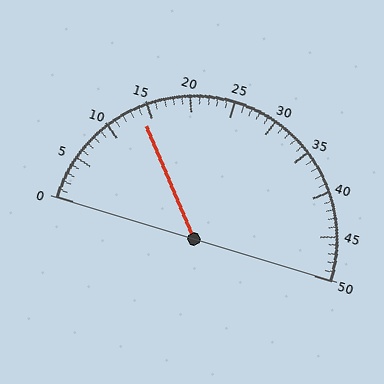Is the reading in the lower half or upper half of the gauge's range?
The reading is in the lower half of the range (0 to 50).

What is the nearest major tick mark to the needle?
The nearest major tick mark is 15.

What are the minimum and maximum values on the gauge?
The gauge ranges from 0 to 50.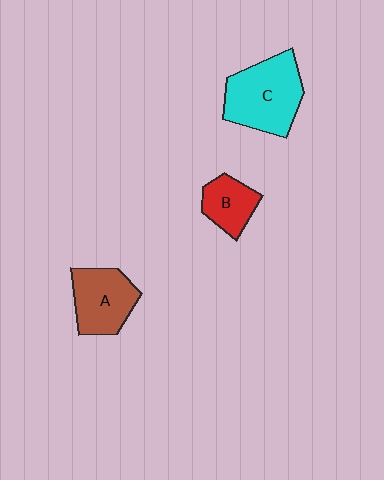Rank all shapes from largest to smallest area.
From largest to smallest: C (cyan), A (brown), B (red).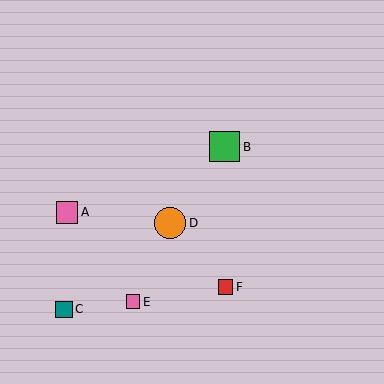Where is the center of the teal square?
The center of the teal square is at (64, 309).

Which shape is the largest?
The orange circle (labeled D) is the largest.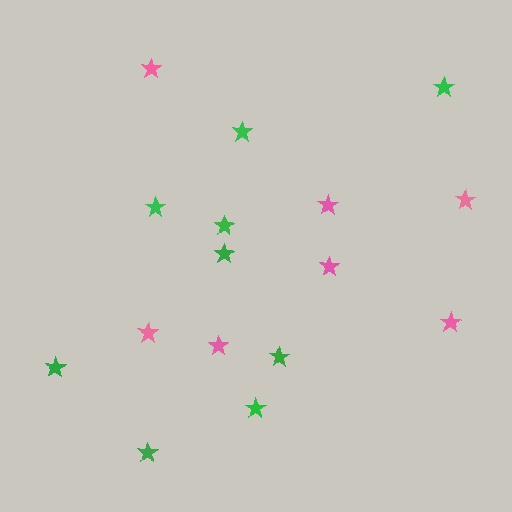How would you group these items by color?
There are 2 groups: one group of green stars (9) and one group of pink stars (7).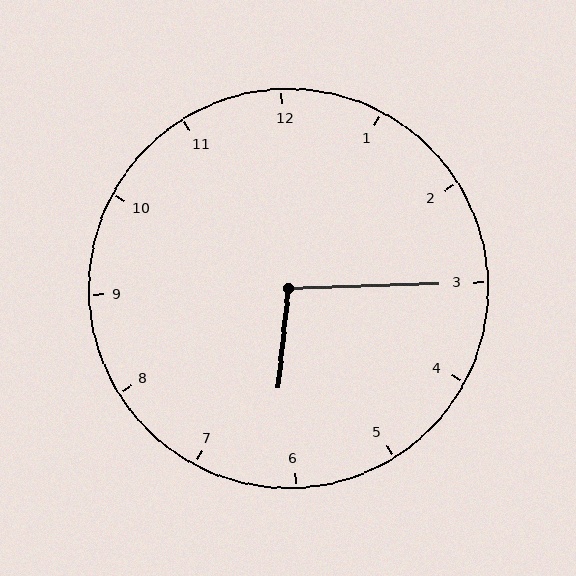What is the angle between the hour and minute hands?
Approximately 98 degrees.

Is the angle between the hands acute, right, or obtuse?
It is obtuse.